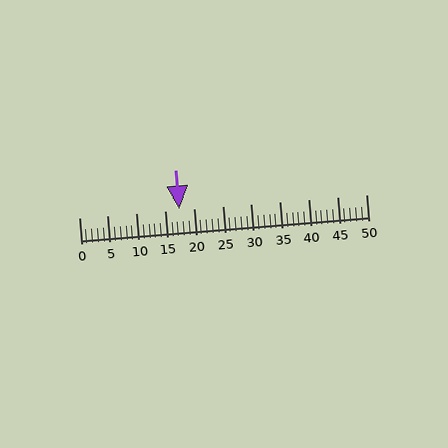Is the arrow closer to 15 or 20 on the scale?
The arrow is closer to 15.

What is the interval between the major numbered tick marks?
The major tick marks are spaced 5 units apart.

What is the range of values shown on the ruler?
The ruler shows values from 0 to 50.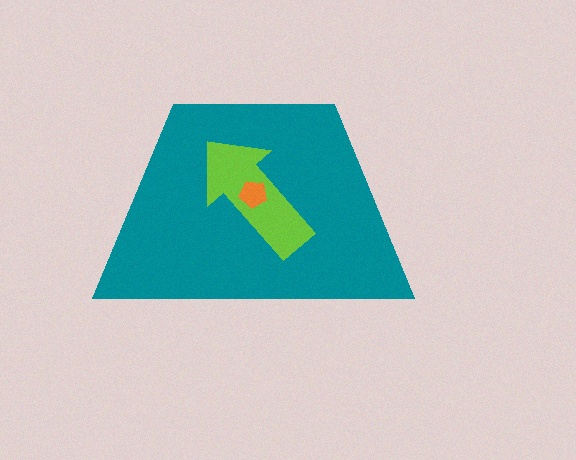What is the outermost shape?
The teal trapezoid.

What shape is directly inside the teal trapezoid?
The lime arrow.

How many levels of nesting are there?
3.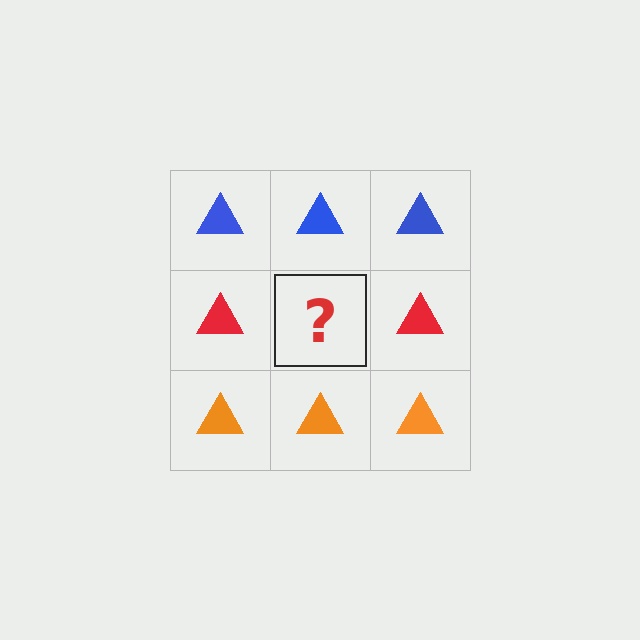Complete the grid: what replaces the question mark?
The question mark should be replaced with a red triangle.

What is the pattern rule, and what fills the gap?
The rule is that each row has a consistent color. The gap should be filled with a red triangle.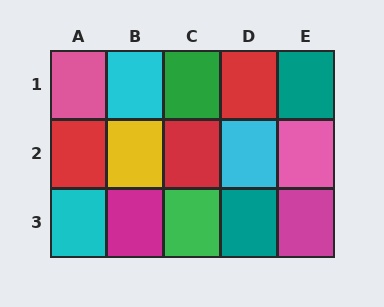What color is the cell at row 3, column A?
Cyan.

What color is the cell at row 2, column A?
Red.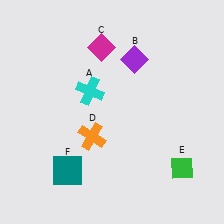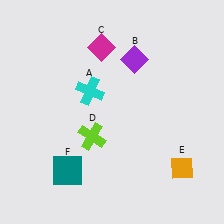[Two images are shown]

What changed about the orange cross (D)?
In Image 1, D is orange. In Image 2, it changed to lime.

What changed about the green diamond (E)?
In Image 1, E is green. In Image 2, it changed to orange.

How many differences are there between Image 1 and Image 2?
There are 2 differences between the two images.